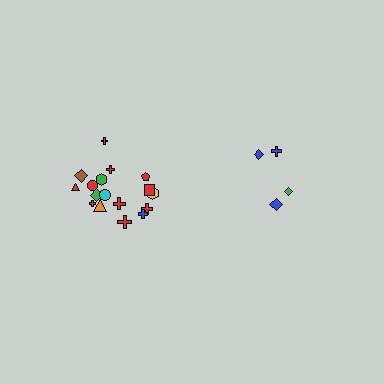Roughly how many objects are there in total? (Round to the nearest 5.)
Roughly 20 objects in total.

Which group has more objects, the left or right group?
The left group.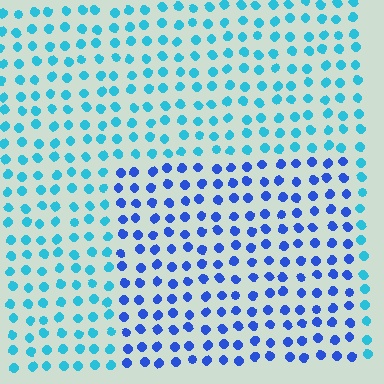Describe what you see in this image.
The image is filled with small cyan elements in a uniform arrangement. A rectangle-shaped region is visible where the elements are tinted to a slightly different hue, forming a subtle color boundary.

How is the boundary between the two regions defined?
The boundary is defined purely by a slight shift in hue (about 38 degrees). Spacing, size, and orientation are identical on both sides.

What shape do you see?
I see a rectangle.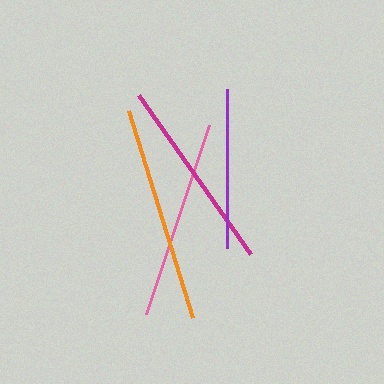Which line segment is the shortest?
The purple line is the shortest at approximately 159 pixels.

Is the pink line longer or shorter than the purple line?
The pink line is longer than the purple line.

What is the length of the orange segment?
The orange segment is approximately 217 pixels long.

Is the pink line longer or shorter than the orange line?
The orange line is longer than the pink line.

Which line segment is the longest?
The orange line is the longest at approximately 217 pixels.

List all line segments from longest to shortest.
From longest to shortest: orange, pink, magenta, purple.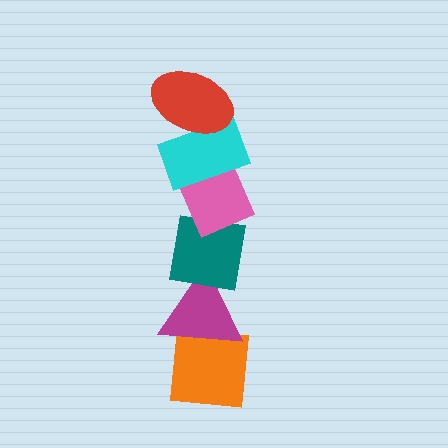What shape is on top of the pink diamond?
The cyan rectangle is on top of the pink diamond.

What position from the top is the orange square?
The orange square is 6th from the top.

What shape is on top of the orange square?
The magenta triangle is on top of the orange square.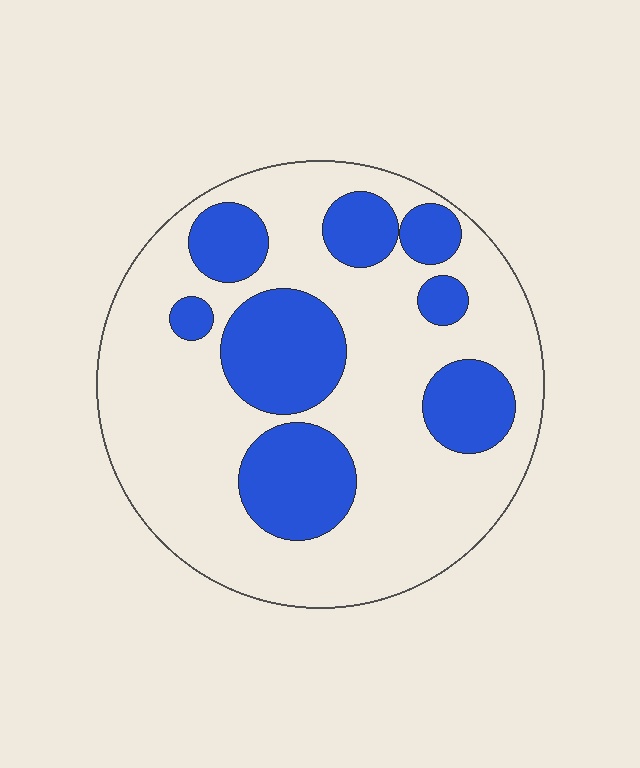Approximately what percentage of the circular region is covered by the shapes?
Approximately 30%.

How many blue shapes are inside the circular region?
8.